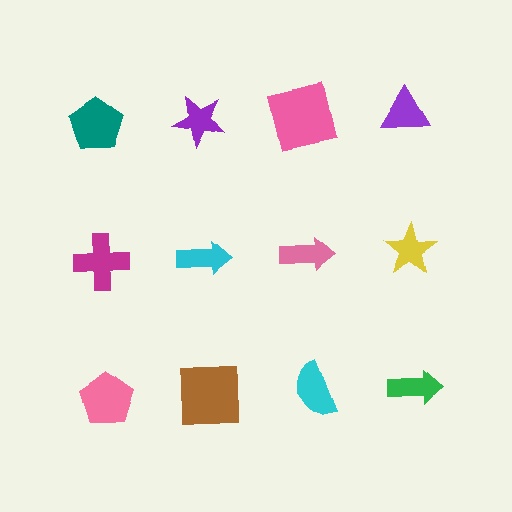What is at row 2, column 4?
A yellow star.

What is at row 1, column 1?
A teal pentagon.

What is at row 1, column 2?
A purple star.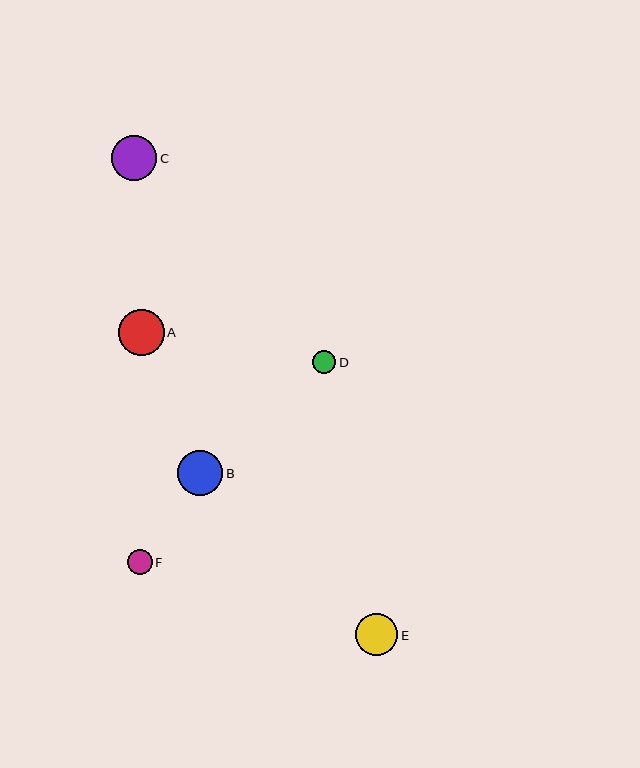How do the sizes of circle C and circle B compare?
Circle C and circle B are approximately the same size.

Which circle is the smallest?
Circle D is the smallest with a size of approximately 23 pixels.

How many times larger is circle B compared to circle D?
Circle B is approximately 1.9 times the size of circle D.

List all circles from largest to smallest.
From largest to smallest: A, C, B, E, F, D.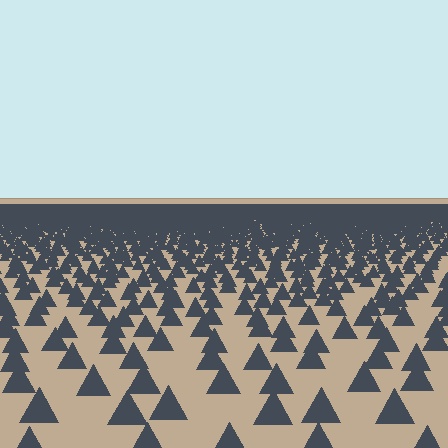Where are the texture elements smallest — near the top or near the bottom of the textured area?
Near the top.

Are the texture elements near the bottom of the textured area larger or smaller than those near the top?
Larger. Near the bottom, elements are closer to the viewer and appear at a bigger on-screen size.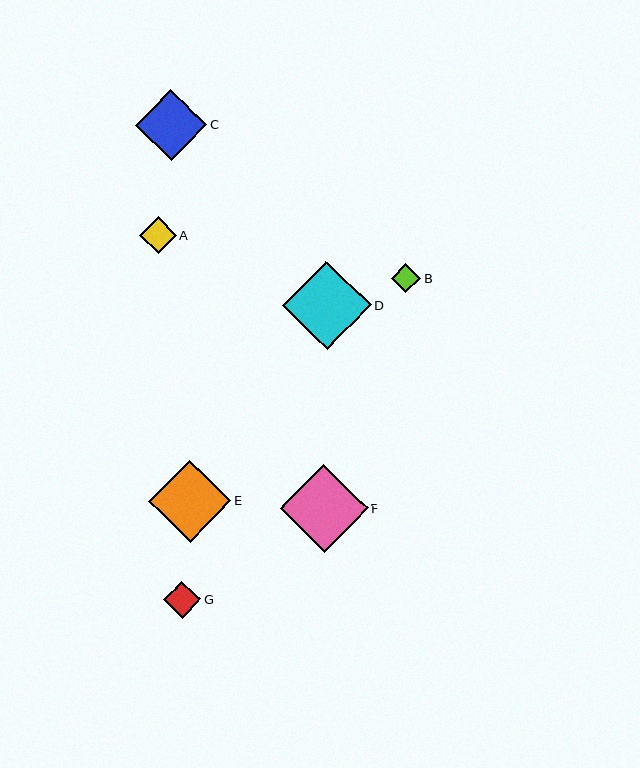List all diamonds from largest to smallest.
From largest to smallest: D, F, E, C, G, A, B.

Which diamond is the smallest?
Diamond B is the smallest with a size of approximately 29 pixels.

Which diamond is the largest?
Diamond D is the largest with a size of approximately 89 pixels.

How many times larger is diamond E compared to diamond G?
Diamond E is approximately 2.2 times the size of diamond G.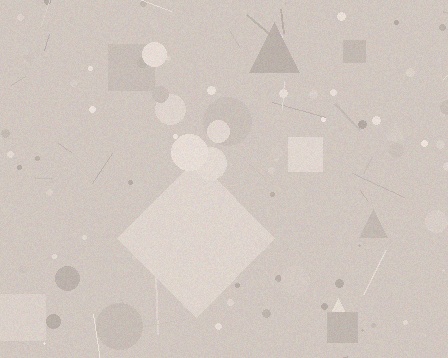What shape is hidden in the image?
A diamond is hidden in the image.